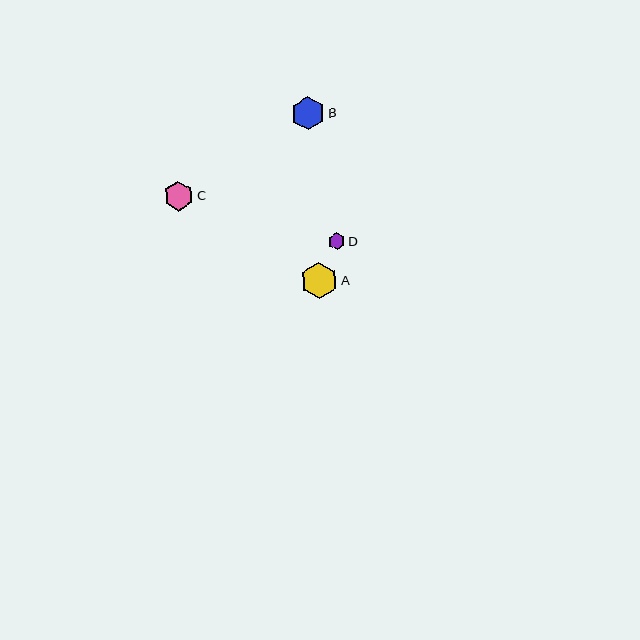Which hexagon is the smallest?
Hexagon D is the smallest with a size of approximately 17 pixels.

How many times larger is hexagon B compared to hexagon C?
Hexagon B is approximately 1.1 times the size of hexagon C.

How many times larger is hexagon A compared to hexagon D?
Hexagon A is approximately 2.2 times the size of hexagon D.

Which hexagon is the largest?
Hexagon A is the largest with a size of approximately 37 pixels.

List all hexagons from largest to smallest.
From largest to smallest: A, B, C, D.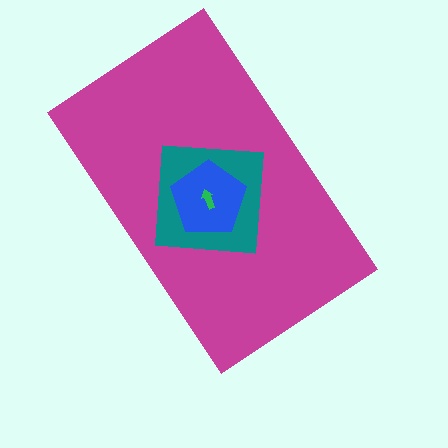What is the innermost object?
The green arrow.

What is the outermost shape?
The magenta rectangle.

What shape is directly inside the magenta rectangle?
The teal square.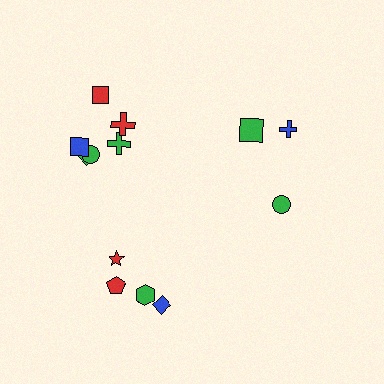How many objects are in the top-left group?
There are 6 objects.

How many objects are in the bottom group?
There are 4 objects.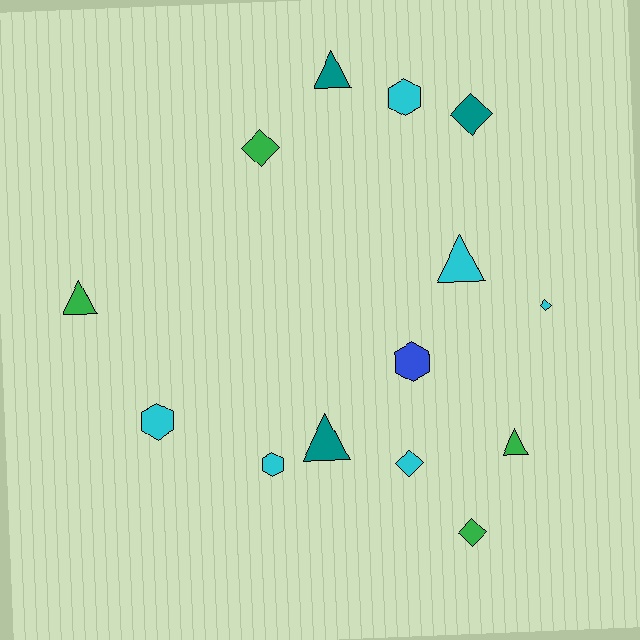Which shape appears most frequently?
Triangle, with 5 objects.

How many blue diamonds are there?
There are no blue diamonds.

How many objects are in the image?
There are 14 objects.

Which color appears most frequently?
Cyan, with 6 objects.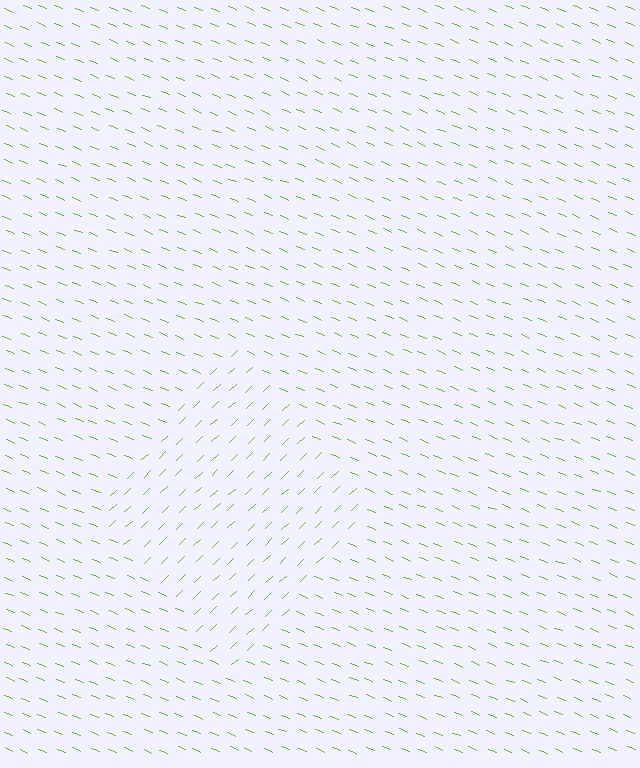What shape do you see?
I see a diamond.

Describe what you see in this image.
The image is filled with small lime line segments. A diamond region in the image has lines oriented differently from the surrounding lines, creating a visible texture boundary.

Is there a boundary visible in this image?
Yes, there is a texture boundary formed by a change in line orientation.